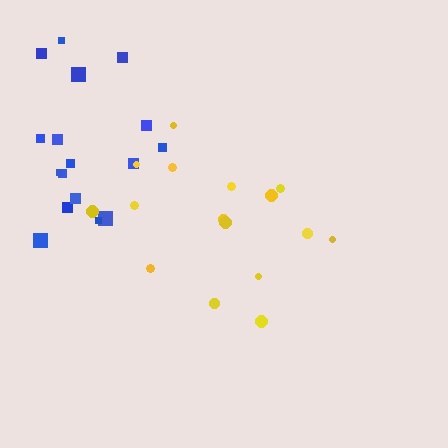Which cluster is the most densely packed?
Yellow.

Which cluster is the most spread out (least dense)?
Blue.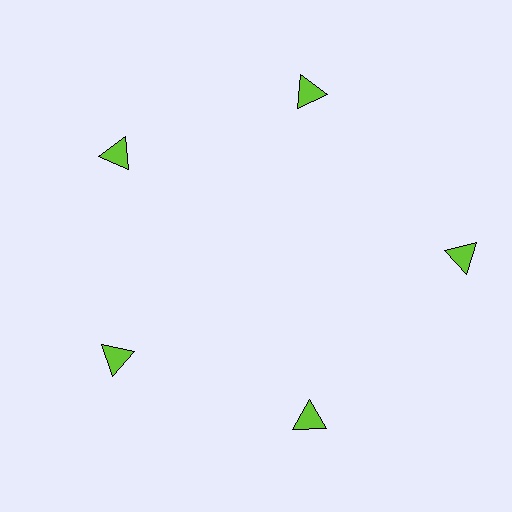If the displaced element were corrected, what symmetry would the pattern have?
It would have 5-fold rotational symmetry — the pattern would map onto itself every 72 degrees.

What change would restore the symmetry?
The symmetry would be restored by moving it inward, back onto the ring so that all 5 triangles sit at equal angles and equal distance from the center.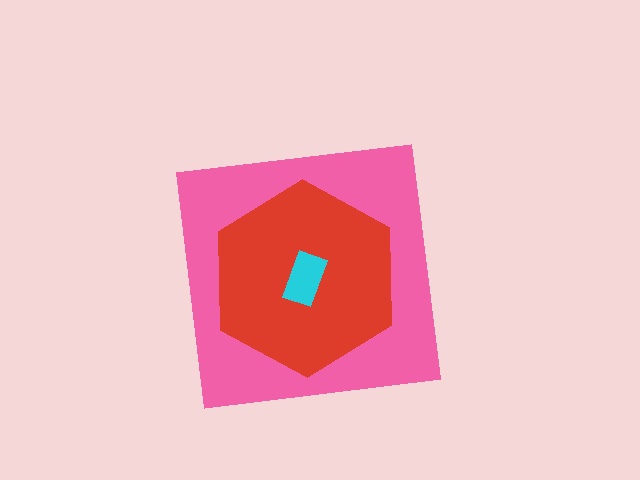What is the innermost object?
The cyan rectangle.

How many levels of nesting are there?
3.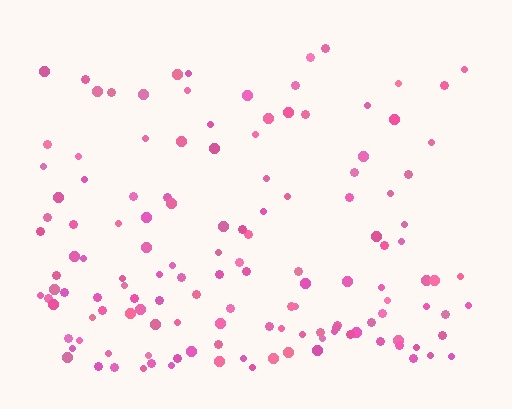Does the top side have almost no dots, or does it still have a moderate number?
Still a moderate number, just noticeably fewer than the bottom.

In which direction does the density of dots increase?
From top to bottom, with the bottom side densest.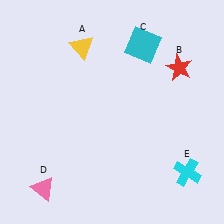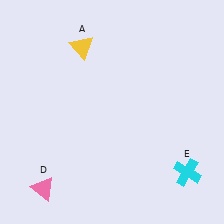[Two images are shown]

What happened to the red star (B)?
The red star (B) was removed in Image 2. It was in the top-right area of Image 1.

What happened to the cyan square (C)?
The cyan square (C) was removed in Image 2. It was in the top-right area of Image 1.